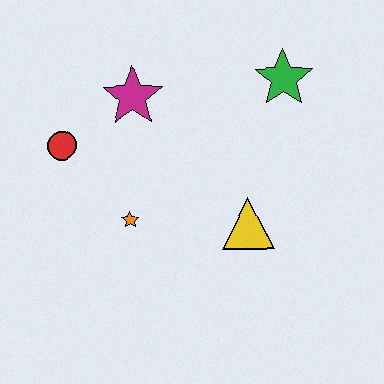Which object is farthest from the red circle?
The green star is farthest from the red circle.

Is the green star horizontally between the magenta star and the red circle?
No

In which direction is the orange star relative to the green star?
The orange star is to the left of the green star.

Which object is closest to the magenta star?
The red circle is closest to the magenta star.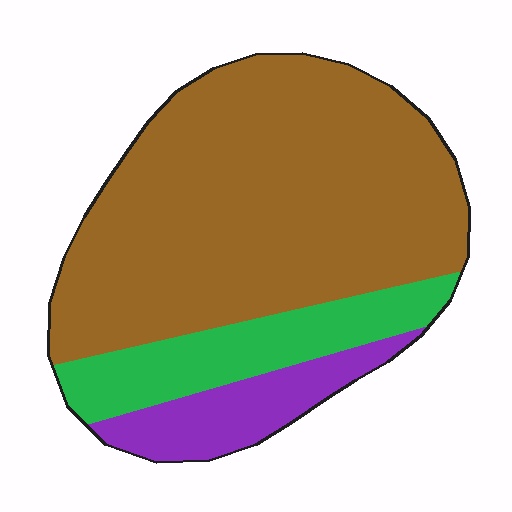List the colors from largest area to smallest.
From largest to smallest: brown, green, purple.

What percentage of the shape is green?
Green takes up about one sixth (1/6) of the shape.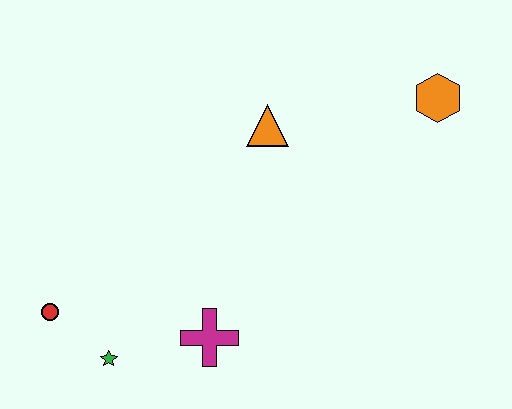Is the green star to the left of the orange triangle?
Yes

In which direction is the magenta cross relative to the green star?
The magenta cross is to the right of the green star.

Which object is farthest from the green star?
The orange hexagon is farthest from the green star.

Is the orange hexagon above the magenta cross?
Yes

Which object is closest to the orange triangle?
The orange hexagon is closest to the orange triangle.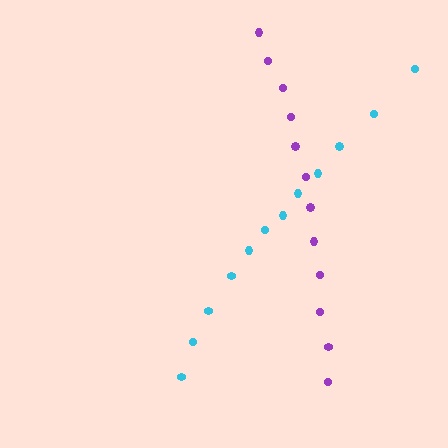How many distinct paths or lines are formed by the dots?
There are 2 distinct paths.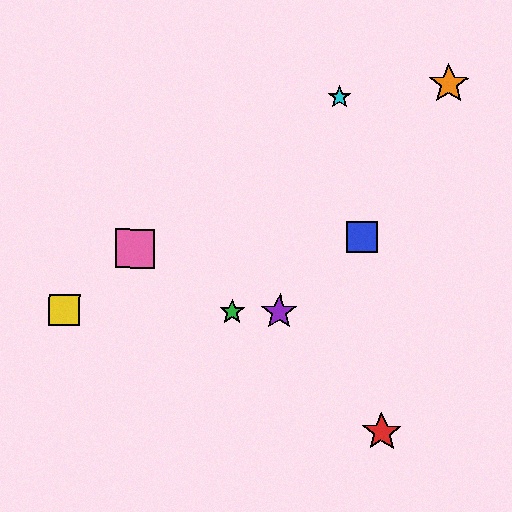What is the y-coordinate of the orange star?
The orange star is at y≈84.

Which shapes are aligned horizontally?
The green star, the yellow square, the purple star are aligned horizontally.